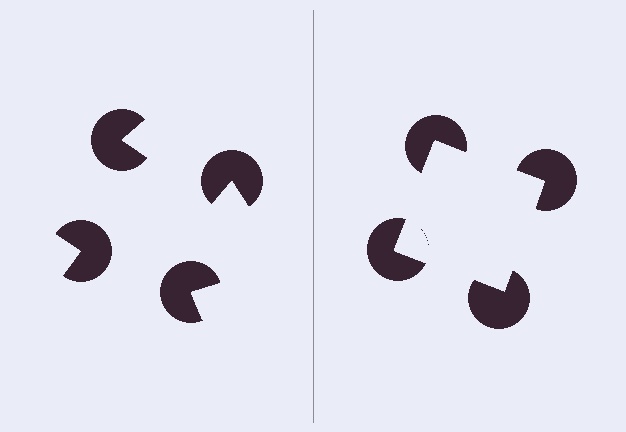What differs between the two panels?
The pac-man discs are positioned identically on both sides; only the wedge orientations differ. On the right they align to a square; on the left they are misaligned.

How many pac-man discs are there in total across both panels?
8 — 4 on each side.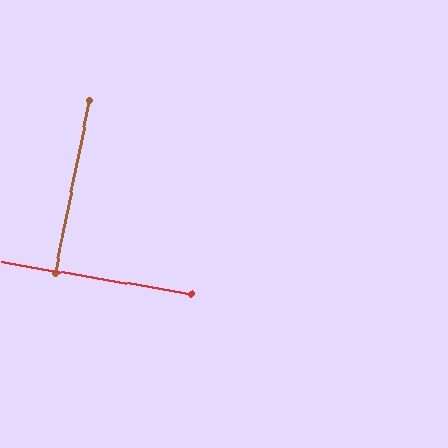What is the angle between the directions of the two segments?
Approximately 88 degrees.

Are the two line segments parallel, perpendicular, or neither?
Perpendicular — they meet at approximately 88°.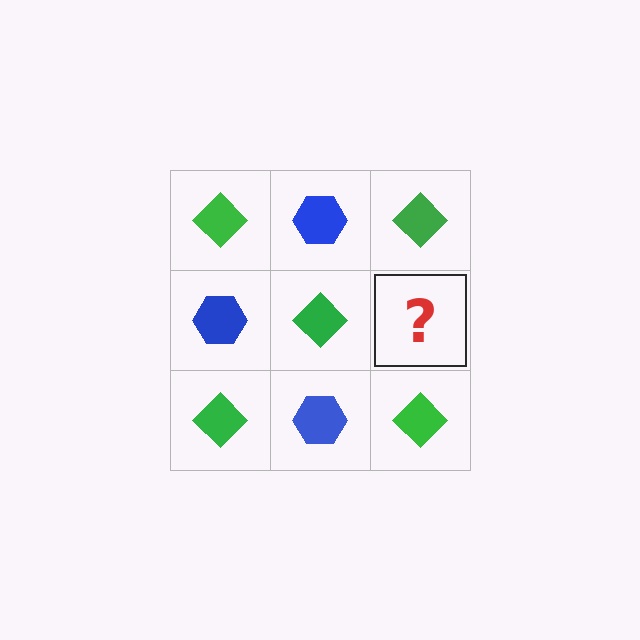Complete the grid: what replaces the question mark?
The question mark should be replaced with a blue hexagon.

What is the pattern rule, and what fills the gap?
The rule is that it alternates green diamond and blue hexagon in a checkerboard pattern. The gap should be filled with a blue hexagon.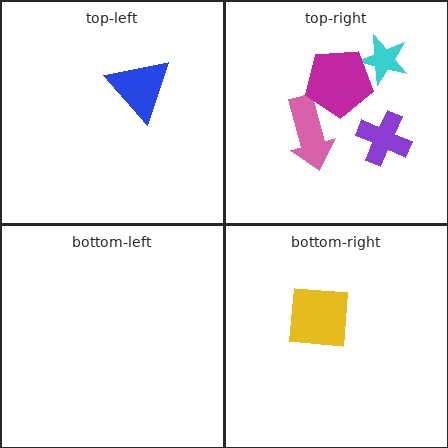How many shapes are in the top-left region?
1.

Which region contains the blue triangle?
The top-left region.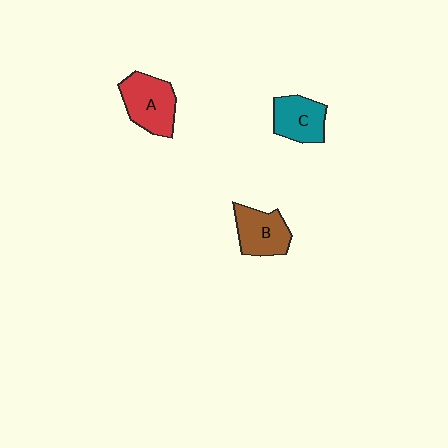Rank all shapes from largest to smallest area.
From largest to smallest: A (red), B (brown), C (teal).